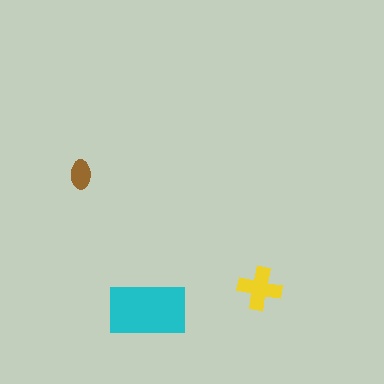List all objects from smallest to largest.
The brown ellipse, the yellow cross, the cyan rectangle.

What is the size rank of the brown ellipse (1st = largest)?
3rd.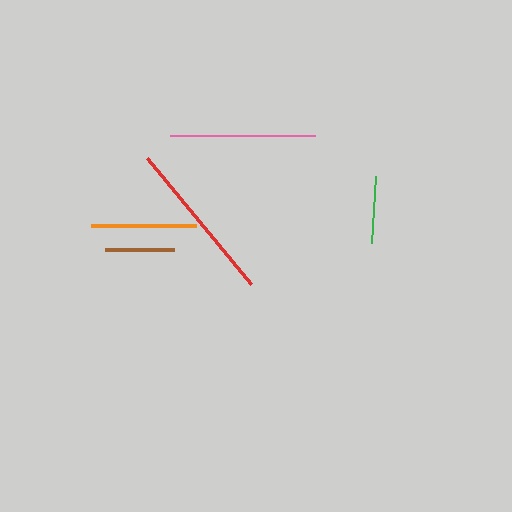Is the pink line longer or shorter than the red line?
The red line is longer than the pink line.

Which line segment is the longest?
The red line is the longest at approximately 164 pixels.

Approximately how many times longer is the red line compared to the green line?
The red line is approximately 2.4 times the length of the green line.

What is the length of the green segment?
The green segment is approximately 67 pixels long.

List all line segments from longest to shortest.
From longest to shortest: red, pink, orange, brown, green.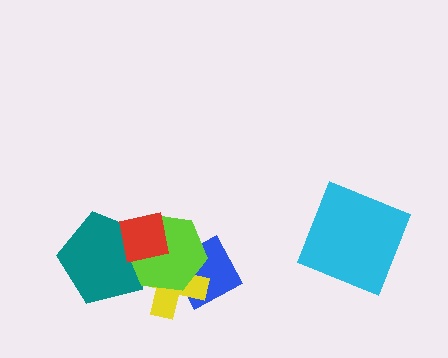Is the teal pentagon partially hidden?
Yes, it is partially covered by another shape.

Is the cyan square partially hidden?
No, no other shape covers it.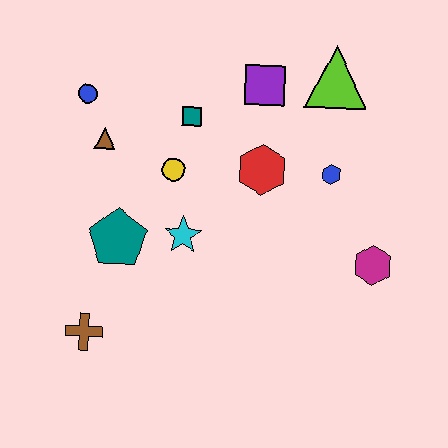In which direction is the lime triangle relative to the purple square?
The lime triangle is to the right of the purple square.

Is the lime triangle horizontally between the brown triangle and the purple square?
No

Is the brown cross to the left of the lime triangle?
Yes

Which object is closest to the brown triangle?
The blue circle is closest to the brown triangle.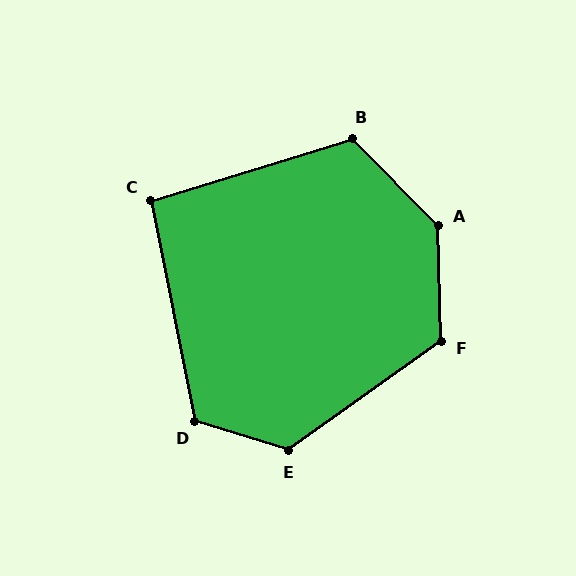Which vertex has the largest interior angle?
A, at approximately 137 degrees.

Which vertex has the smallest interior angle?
C, at approximately 96 degrees.